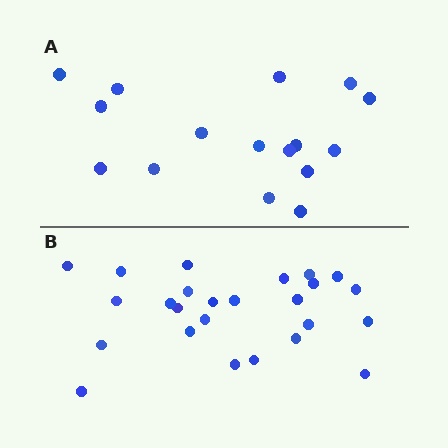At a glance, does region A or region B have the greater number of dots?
Region B (the bottom region) has more dots.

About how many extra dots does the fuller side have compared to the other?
Region B has roughly 8 or so more dots than region A.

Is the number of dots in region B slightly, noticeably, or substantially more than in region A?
Region B has substantially more. The ratio is roughly 1.6 to 1.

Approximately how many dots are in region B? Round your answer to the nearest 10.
About 20 dots. (The exact count is 25, which rounds to 20.)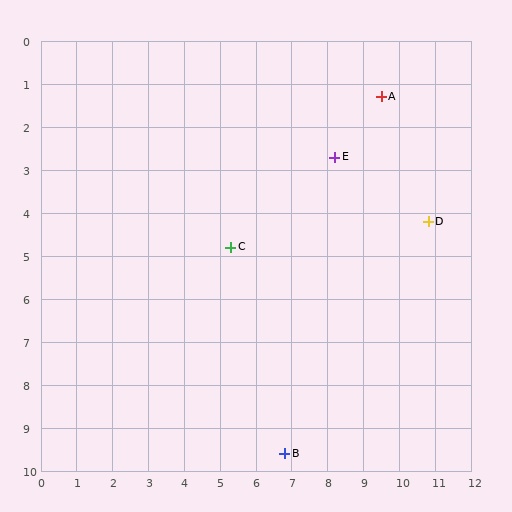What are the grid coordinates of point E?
Point E is at approximately (8.2, 2.7).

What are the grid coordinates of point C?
Point C is at approximately (5.3, 4.8).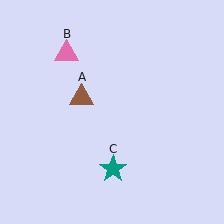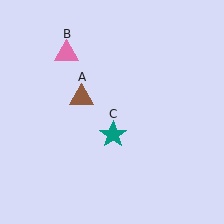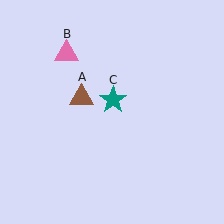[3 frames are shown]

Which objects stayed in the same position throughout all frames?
Brown triangle (object A) and pink triangle (object B) remained stationary.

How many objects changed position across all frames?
1 object changed position: teal star (object C).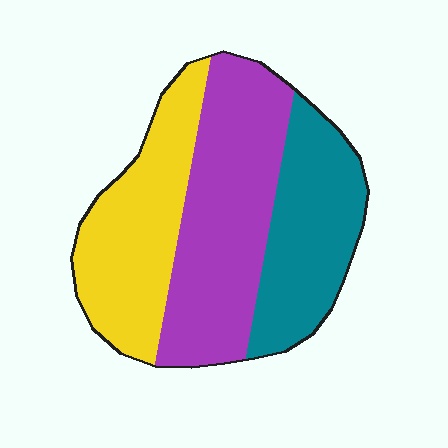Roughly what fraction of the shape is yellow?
Yellow covers around 30% of the shape.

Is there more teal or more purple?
Purple.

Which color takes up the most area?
Purple, at roughly 40%.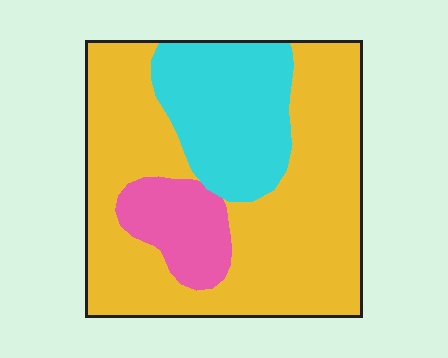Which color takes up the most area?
Yellow, at roughly 65%.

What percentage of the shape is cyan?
Cyan takes up between a sixth and a third of the shape.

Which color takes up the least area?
Pink, at roughly 10%.